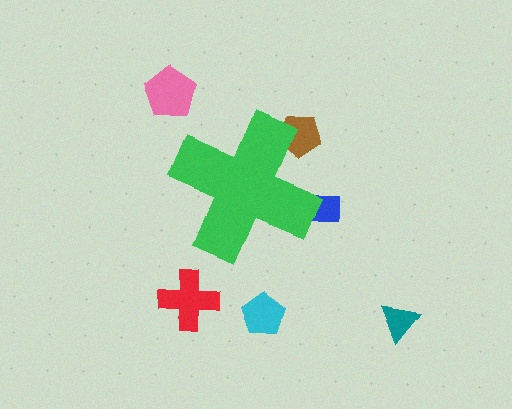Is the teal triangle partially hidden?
No, the teal triangle is fully visible.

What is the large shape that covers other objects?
A green cross.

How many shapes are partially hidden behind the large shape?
2 shapes are partially hidden.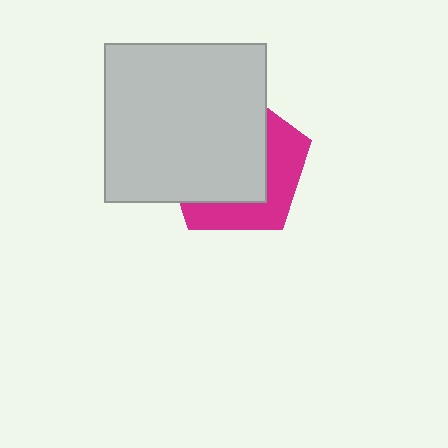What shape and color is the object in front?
The object in front is a light gray rectangle.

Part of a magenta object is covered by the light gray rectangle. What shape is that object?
It is a pentagon.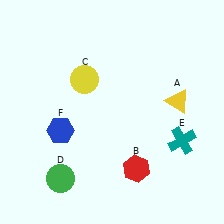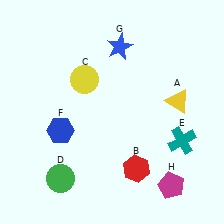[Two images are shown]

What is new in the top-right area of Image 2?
A blue star (G) was added in the top-right area of Image 2.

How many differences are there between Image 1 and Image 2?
There are 2 differences between the two images.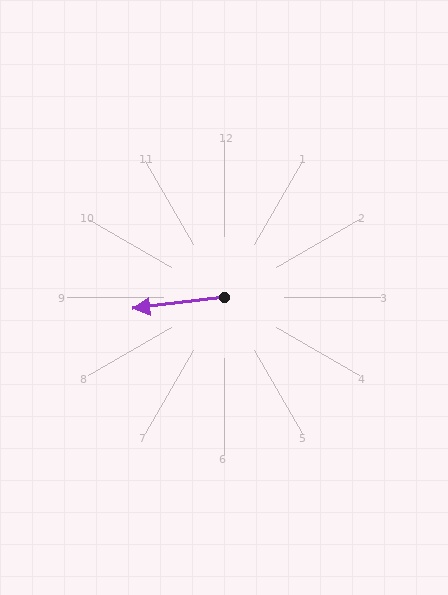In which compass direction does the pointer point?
West.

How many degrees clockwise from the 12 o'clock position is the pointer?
Approximately 263 degrees.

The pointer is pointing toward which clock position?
Roughly 9 o'clock.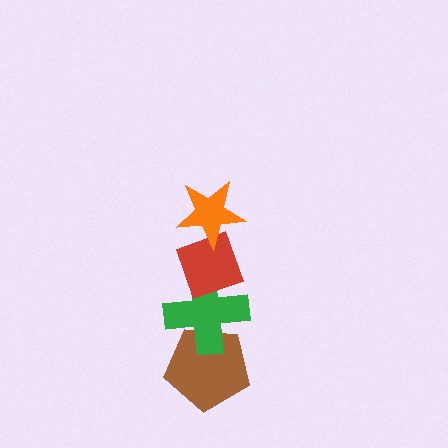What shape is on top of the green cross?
The red diamond is on top of the green cross.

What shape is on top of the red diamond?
The orange star is on top of the red diamond.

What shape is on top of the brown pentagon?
The green cross is on top of the brown pentagon.